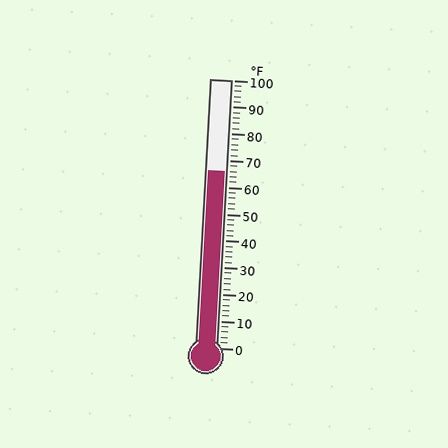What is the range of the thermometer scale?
The thermometer scale ranges from 0°F to 100°F.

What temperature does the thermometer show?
The thermometer shows approximately 66°F.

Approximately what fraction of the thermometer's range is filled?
The thermometer is filled to approximately 65% of its range.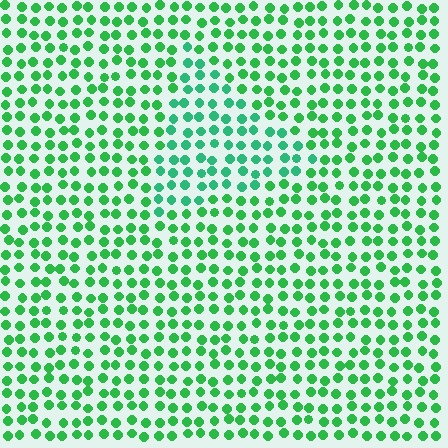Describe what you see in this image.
The image is filled with small green elements in a uniform arrangement. A triangle-shaped region is visible where the elements are tinted to a slightly different hue, forming a subtle color boundary.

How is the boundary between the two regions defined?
The boundary is defined purely by a slight shift in hue (about 22 degrees). Spacing, size, and orientation are identical on both sides.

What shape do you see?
I see a triangle.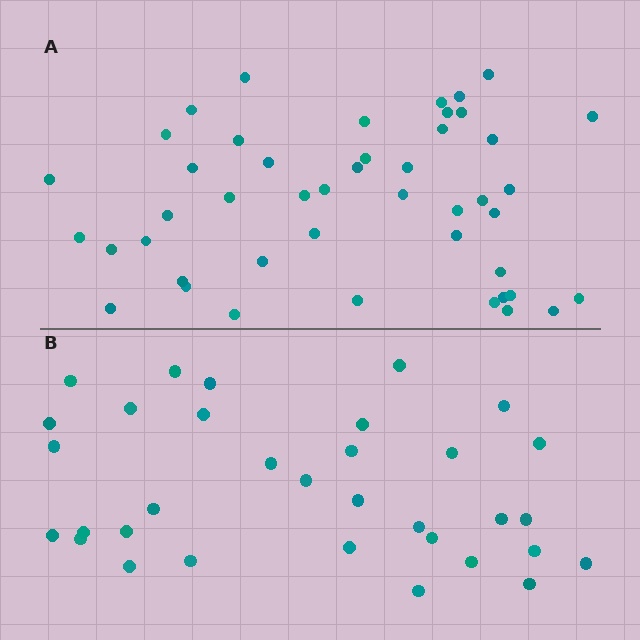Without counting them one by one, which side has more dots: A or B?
Region A (the top region) has more dots.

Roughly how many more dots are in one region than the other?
Region A has approximately 15 more dots than region B.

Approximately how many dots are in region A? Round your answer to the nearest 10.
About 50 dots. (The exact count is 46, which rounds to 50.)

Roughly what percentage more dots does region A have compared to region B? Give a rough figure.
About 40% more.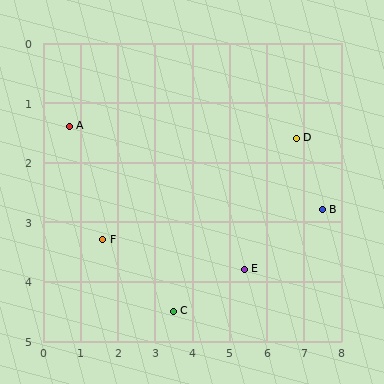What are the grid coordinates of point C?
Point C is at approximately (3.5, 4.5).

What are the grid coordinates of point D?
Point D is at approximately (6.8, 1.6).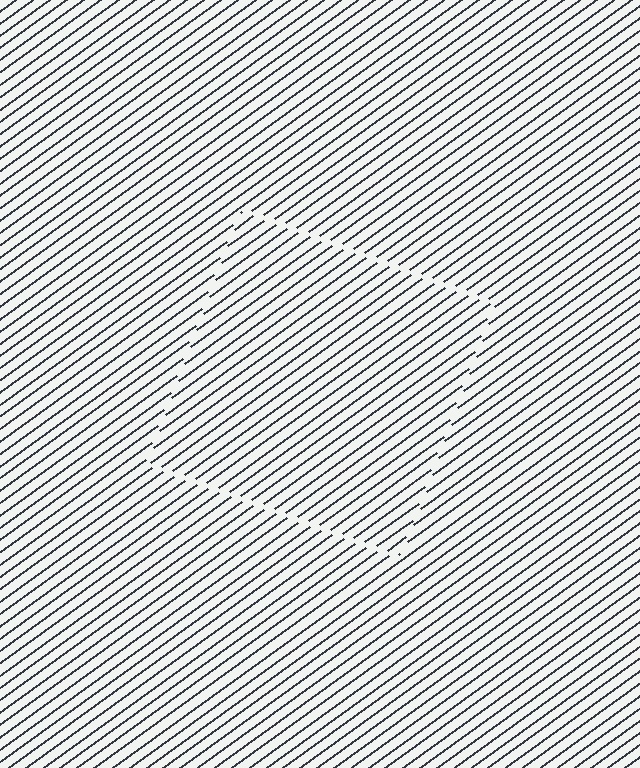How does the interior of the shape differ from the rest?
The interior of the shape contains the same grating, shifted by half a period — the contour is defined by the phase discontinuity where line-ends from the inner and outer gratings abut.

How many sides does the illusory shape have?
4 sides — the line-ends trace a square.